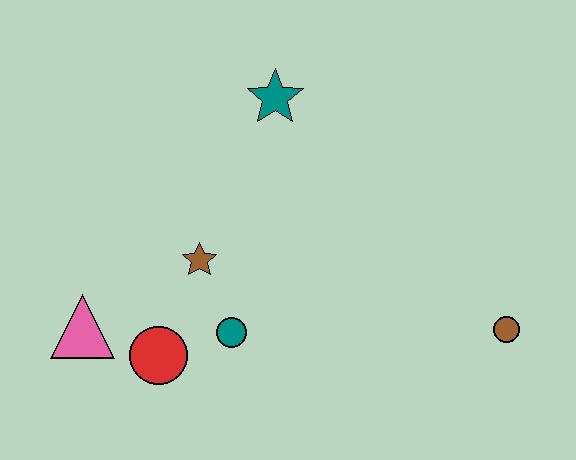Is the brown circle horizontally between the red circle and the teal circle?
No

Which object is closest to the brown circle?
The teal circle is closest to the brown circle.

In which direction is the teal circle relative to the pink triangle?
The teal circle is to the right of the pink triangle.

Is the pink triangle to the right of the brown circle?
No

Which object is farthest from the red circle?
The brown circle is farthest from the red circle.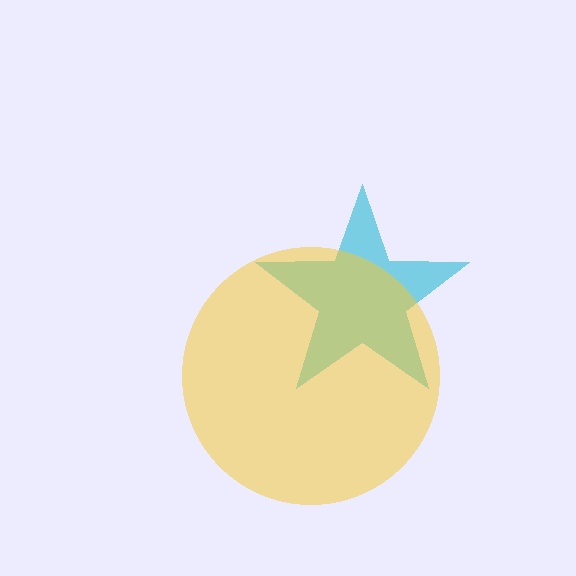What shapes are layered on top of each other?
The layered shapes are: a cyan star, a yellow circle.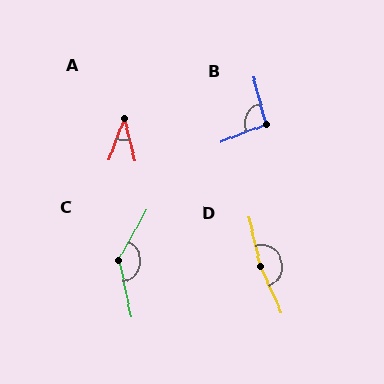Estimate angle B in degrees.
Approximately 96 degrees.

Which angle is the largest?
D, at approximately 169 degrees.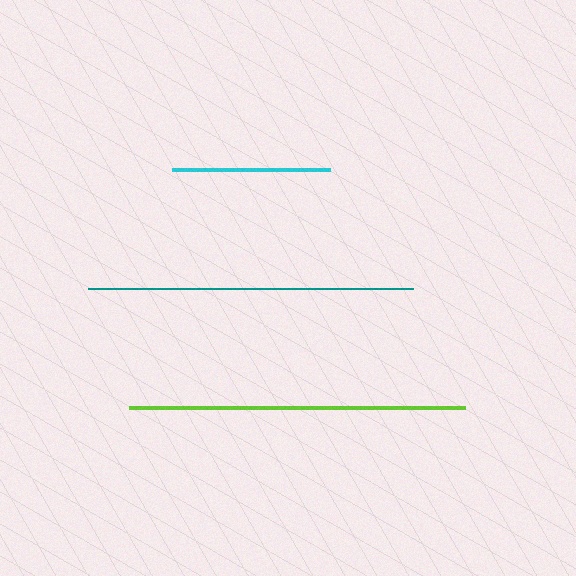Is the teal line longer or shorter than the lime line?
The lime line is longer than the teal line.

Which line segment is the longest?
The lime line is the longest at approximately 336 pixels.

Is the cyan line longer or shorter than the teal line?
The teal line is longer than the cyan line.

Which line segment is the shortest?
The cyan line is the shortest at approximately 158 pixels.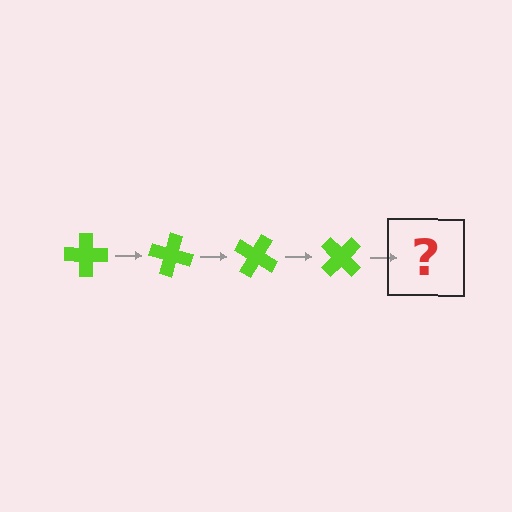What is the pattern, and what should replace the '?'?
The pattern is that the cross rotates 15 degrees each step. The '?' should be a lime cross rotated 60 degrees.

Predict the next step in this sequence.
The next step is a lime cross rotated 60 degrees.